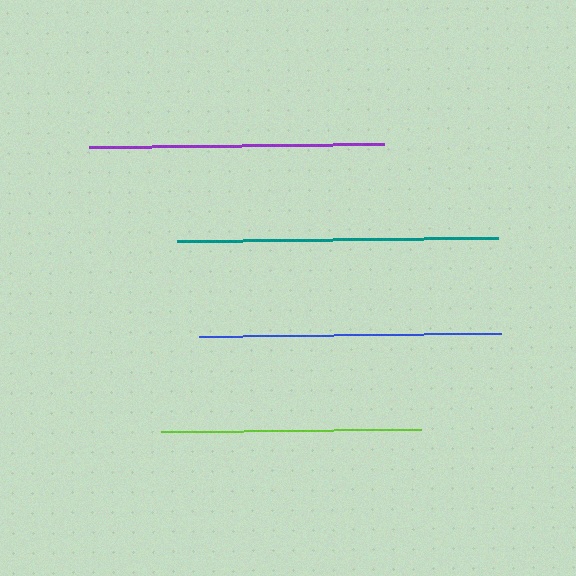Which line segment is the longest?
The teal line is the longest at approximately 321 pixels.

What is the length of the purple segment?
The purple segment is approximately 295 pixels long.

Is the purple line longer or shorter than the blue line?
The blue line is longer than the purple line.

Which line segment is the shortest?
The lime line is the shortest at approximately 259 pixels.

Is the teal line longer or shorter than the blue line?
The teal line is longer than the blue line.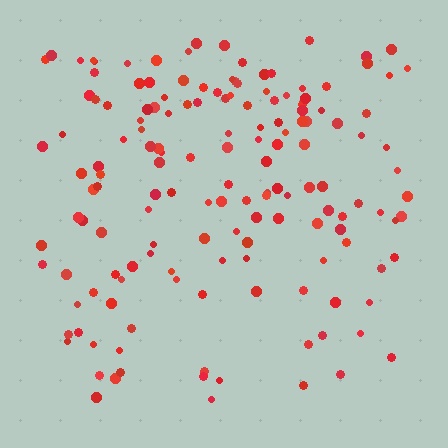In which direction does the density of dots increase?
From bottom to top, with the top side densest.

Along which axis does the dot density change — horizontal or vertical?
Vertical.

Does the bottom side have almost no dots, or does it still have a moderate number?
Still a moderate number, just noticeably fewer than the top.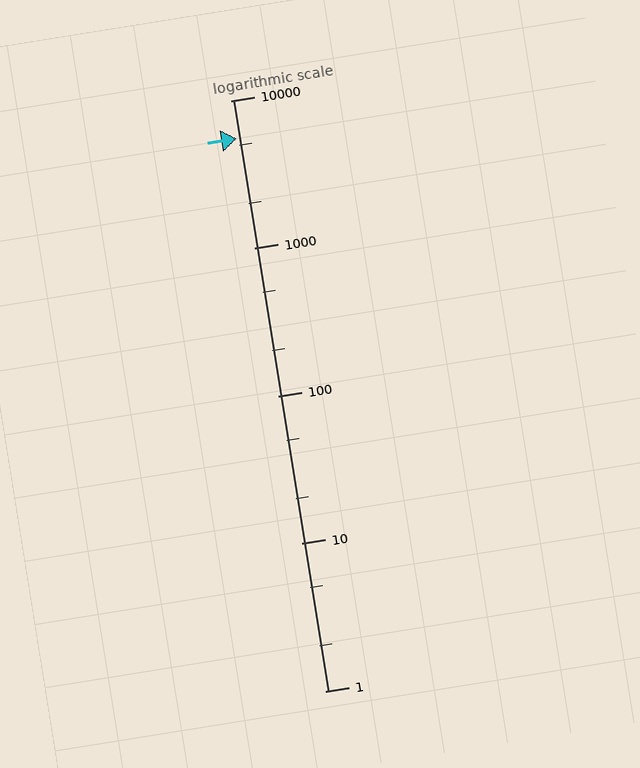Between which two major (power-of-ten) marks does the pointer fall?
The pointer is between 1000 and 10000.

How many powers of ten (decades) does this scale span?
The scale spans 4 decades, from 1 to 10000.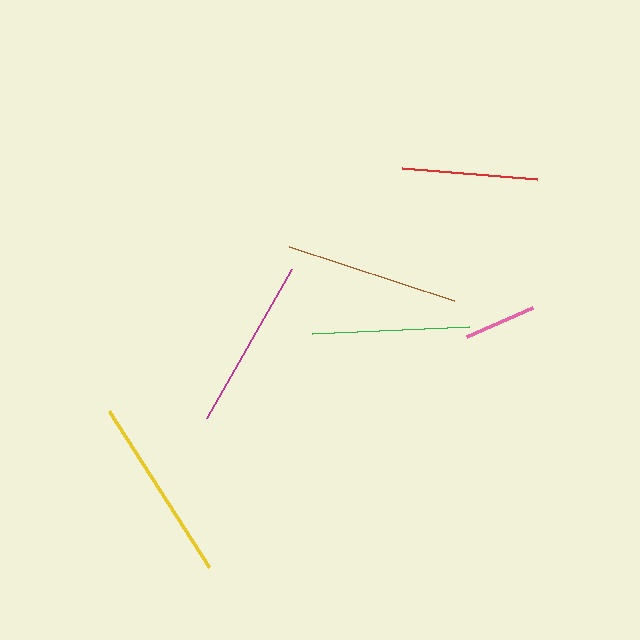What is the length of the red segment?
The red segment is approximately 136 pixels long.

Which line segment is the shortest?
The pink line is the shortest at approximately 72 pixels.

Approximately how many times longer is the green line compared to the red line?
The green line is approximately 1.2 times the length of the red line.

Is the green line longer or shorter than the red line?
The green line is longer than the red line.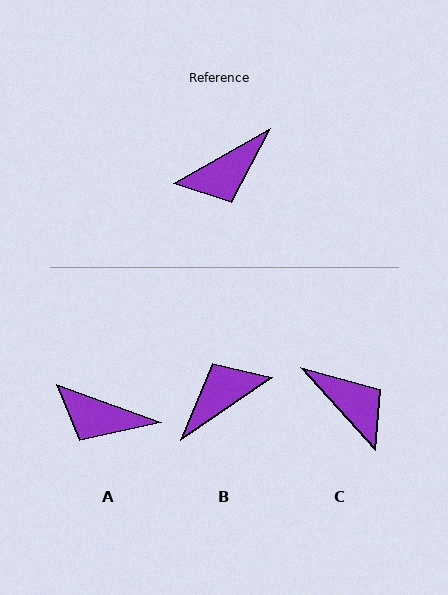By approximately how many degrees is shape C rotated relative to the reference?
Approximately 103 degrees counter-clockwise.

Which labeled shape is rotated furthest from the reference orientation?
B, about 175 degrees away.